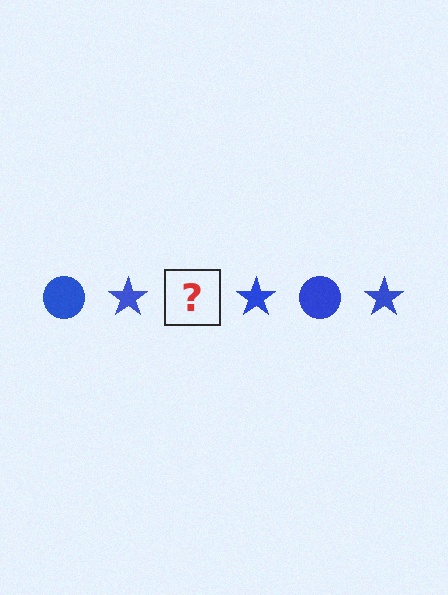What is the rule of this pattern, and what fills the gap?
The rule is that the pattern cycles through circle, star shapes in blue. The gap should be filled with a blue circle.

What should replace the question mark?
The question mark should be replaced with a blue circle.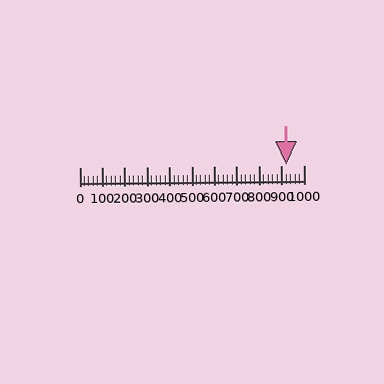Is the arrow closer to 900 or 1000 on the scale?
The arrow is closer to 900.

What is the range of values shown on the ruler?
The ruler shows values from 0 to 1000.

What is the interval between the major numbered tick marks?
The major tick marks are spaced 100 units apart.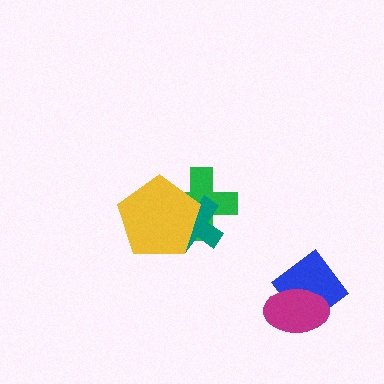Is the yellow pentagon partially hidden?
No, no other shape covers it.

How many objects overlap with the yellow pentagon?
2 objects overlap with the yellow pentagon.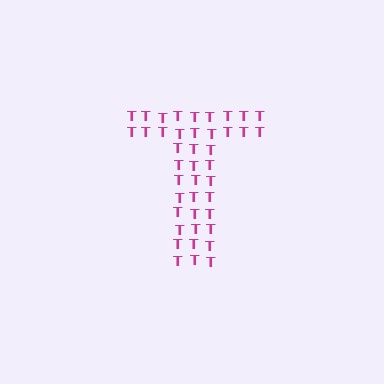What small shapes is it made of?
It is made of small letter T's.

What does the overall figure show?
The overall figure shows the letter T.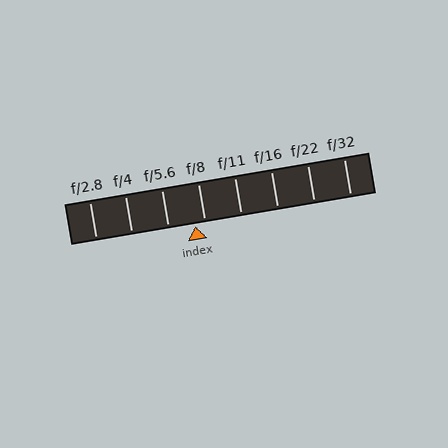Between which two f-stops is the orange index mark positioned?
The index mark is between f/5.6 and f/8.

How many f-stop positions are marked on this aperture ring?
There are 8 f-stop positions marked.